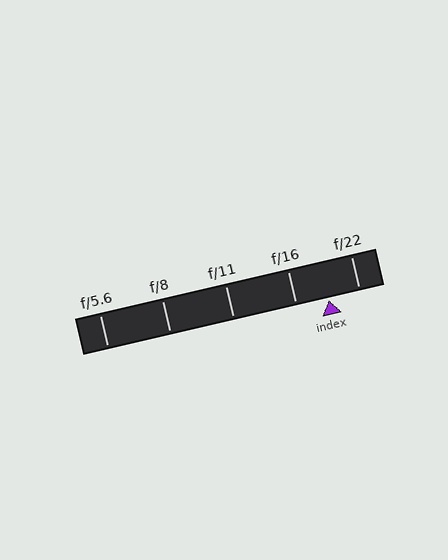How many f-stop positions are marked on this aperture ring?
There are 5 f-stop positions marked.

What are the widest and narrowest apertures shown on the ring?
The widest aperture shown is f/5.6 and the narrowest is f/22.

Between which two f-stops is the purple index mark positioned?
The index mark is between f/16 and f/22.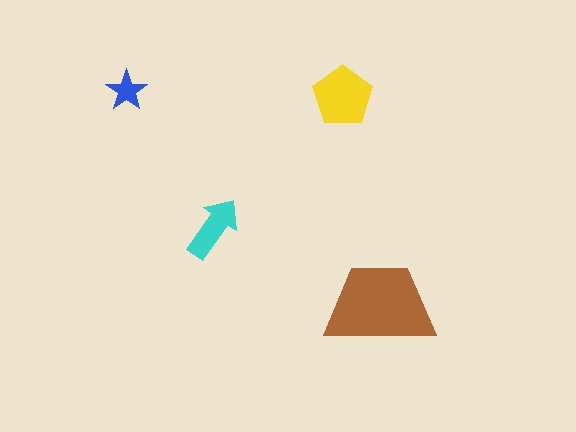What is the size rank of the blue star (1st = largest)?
4th.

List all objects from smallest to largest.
The blue star, the cyan arrow, the yellow pentagon, the brown trapezoid.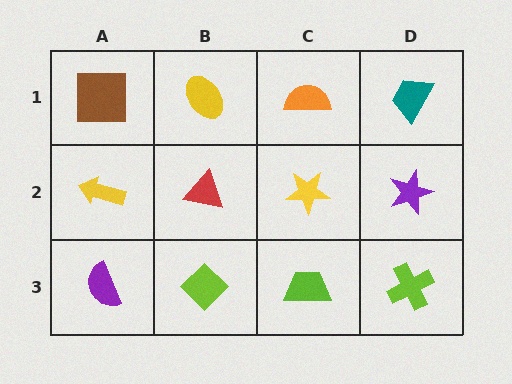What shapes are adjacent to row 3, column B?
A red triangle (row 2, column B), a purple semicircle (row 3, column A), a lime trapezoid (row 3, column C).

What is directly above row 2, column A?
A brown square.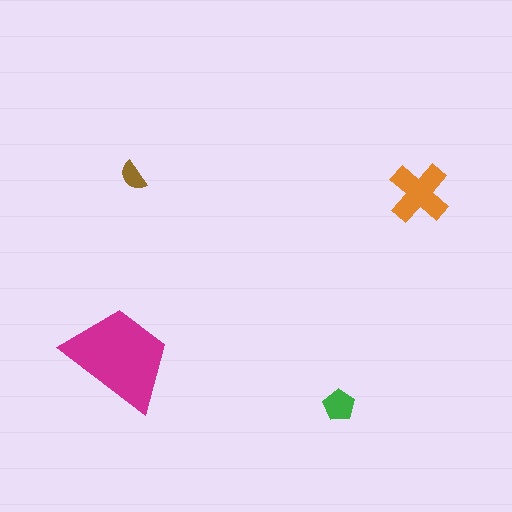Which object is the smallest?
The brown semicircle.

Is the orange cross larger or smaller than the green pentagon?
Larger.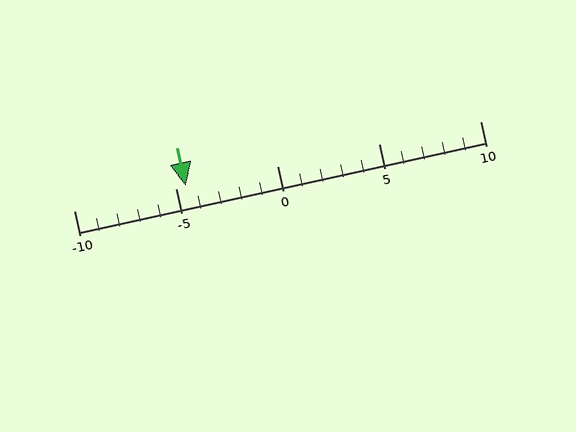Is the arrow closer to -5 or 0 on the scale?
The arrow is closer to -5.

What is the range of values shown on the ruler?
The ruler shows values from -10 to 10.